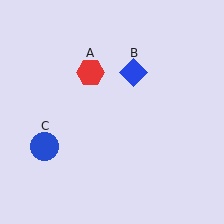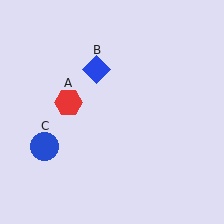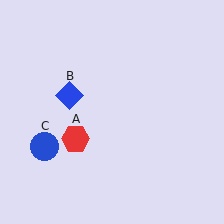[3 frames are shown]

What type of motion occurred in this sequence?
The red hexagon (object A), blue diamond (object B) rotated counterclockwise around the center of the scene.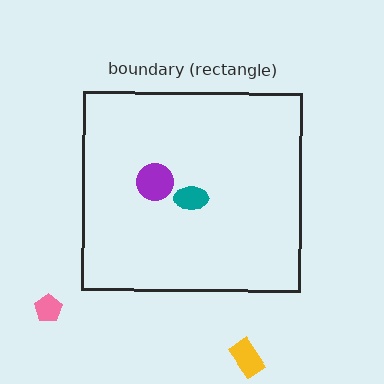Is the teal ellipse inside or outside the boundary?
Inside.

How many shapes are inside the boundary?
2 inside, 2 outside.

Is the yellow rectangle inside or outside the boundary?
Outside.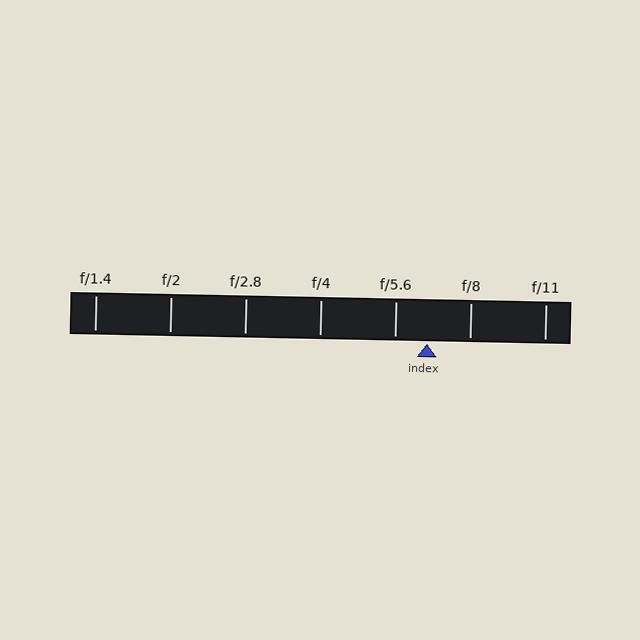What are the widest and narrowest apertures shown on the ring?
The widest aperture shown is f/1.4 and the narrowest is f/11.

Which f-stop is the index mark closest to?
The index mark is closest to f/5.6.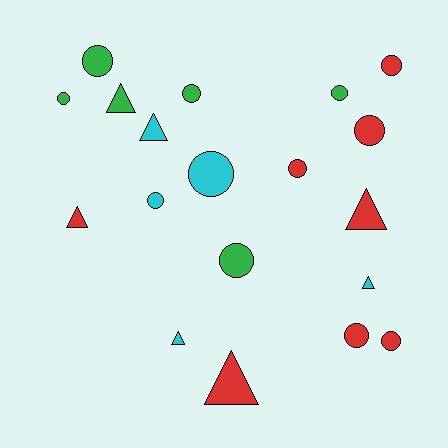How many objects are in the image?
There are 19 objects.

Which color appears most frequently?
Red, with 8 objects.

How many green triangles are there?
There is 1 green triangle.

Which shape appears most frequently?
Circle, with 12 objects.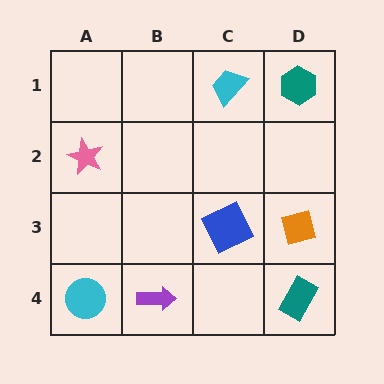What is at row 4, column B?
A purple arrow.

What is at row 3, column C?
A blue square.